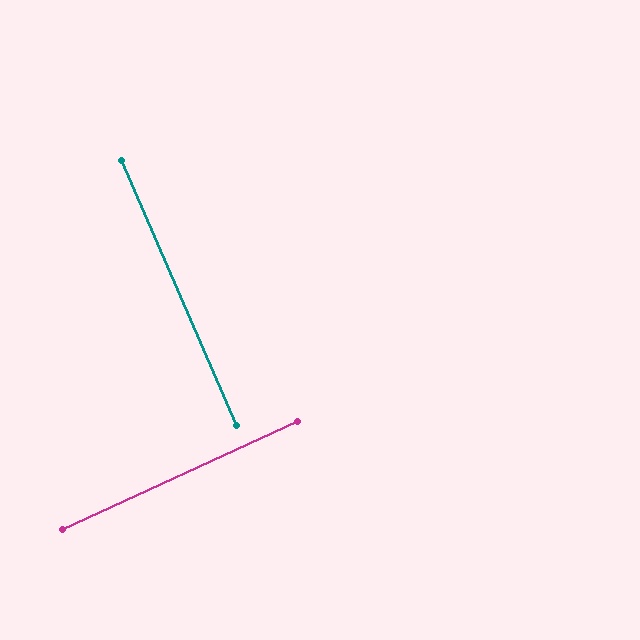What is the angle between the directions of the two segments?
Approximately 89 degrees.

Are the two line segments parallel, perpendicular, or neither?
Perpendicular — they meet at approximately 89°.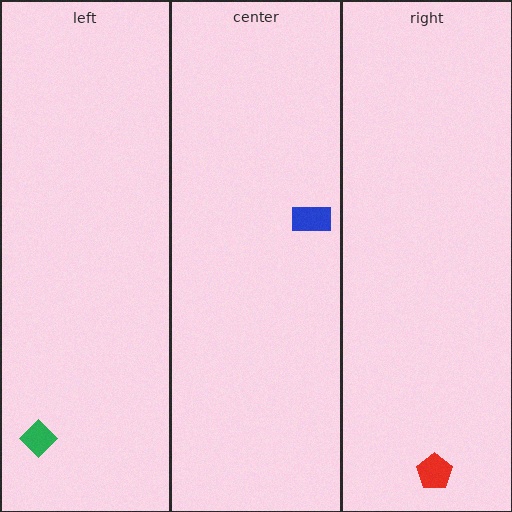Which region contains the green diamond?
The left region.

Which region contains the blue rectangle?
The center region.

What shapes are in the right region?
The red pentagon.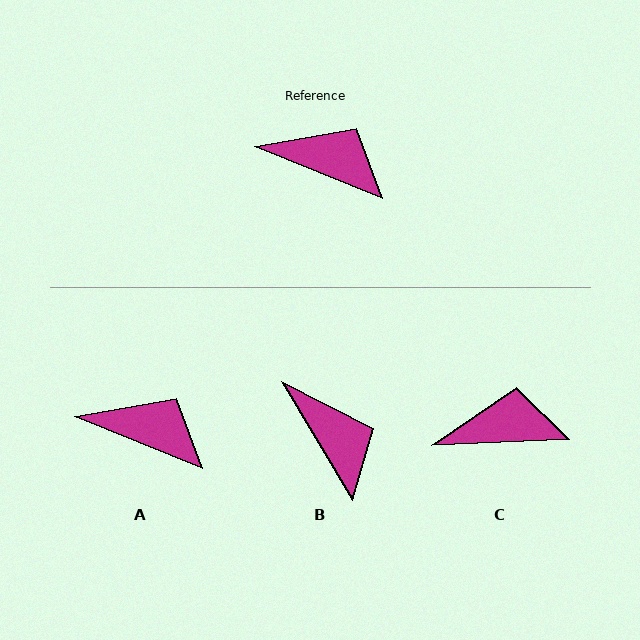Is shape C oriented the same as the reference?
No, it is off by about 25 degrees.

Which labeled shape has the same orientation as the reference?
A.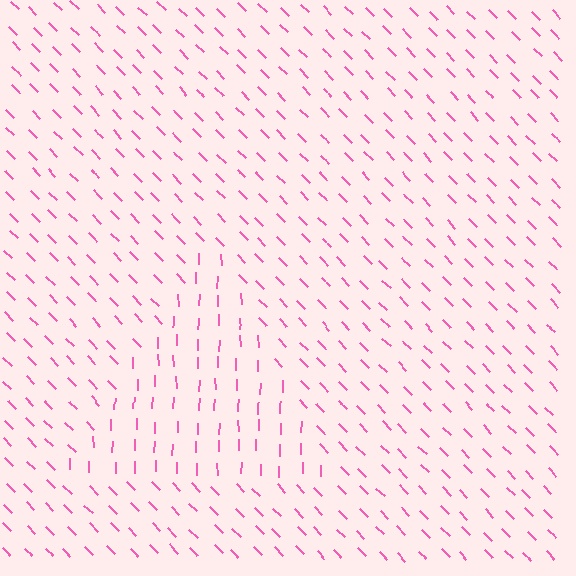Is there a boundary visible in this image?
Yes, there is a texture boundary formed by a change in line orientation.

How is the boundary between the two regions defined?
The boundary is defined purely by a change in line orientation (approximately 45 degrees difference). All lines are the same color and thickness.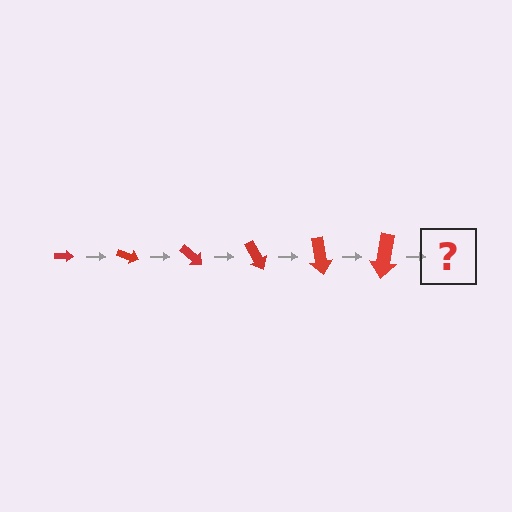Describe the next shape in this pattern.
It should be an arrow, larger than the previous one and rotated 120 degrees from the start.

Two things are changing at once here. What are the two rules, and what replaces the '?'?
The two rules are that the arrow grows larger each step and it rotates 20 degrees each step. The '?' should be an arrow, larger than the previous one and rotated 120 degrees from the start.